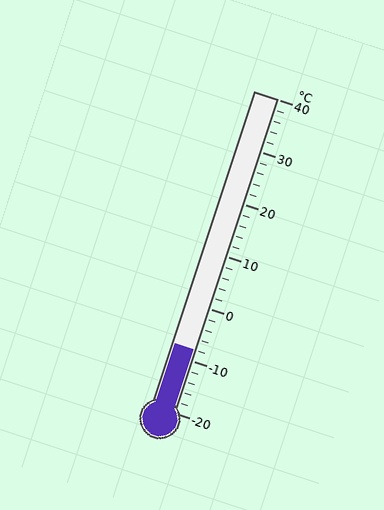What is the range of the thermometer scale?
The thermometer scale ranges from -20°C to 40°C.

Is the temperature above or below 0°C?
The temperature is below 0°C.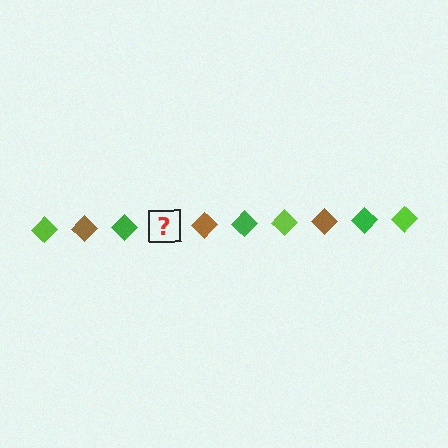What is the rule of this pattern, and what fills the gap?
The rule is that the pattern cycles through lime, brown, green diamonds. The gap should be filled with a lime diamond.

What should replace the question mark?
The question mark should be replaced with a lime diamond.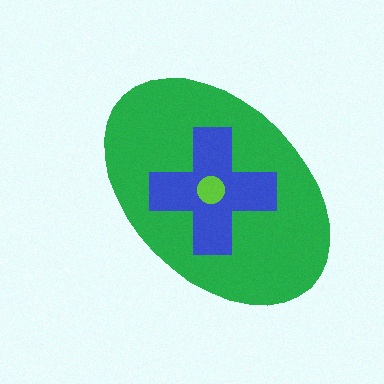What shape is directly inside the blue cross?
The lime circle.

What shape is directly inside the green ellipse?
The blue cross.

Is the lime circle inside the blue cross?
Yes.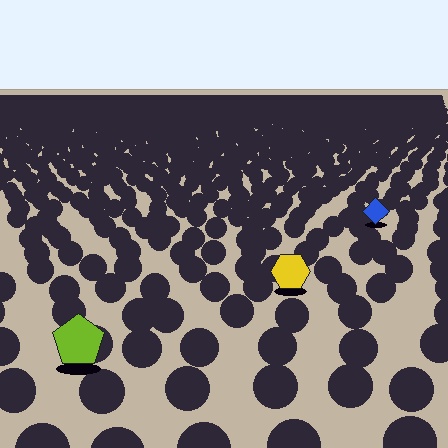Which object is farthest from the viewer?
The blue diamond is farthest from the viewer. It appears smaller and the ground texture around it is denser.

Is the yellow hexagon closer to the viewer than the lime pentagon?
No. The lime pentagon is closer — you can tell from the texture gradient: the ground texture is coarser near it.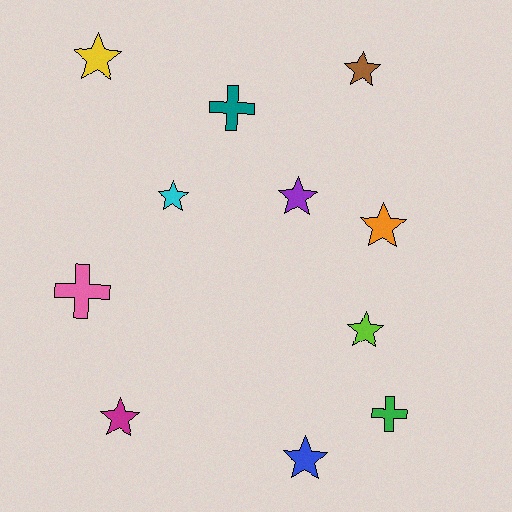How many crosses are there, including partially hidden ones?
There are 3 crosses.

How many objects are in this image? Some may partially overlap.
There are 11 objects.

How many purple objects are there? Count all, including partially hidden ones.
There is 1 purple object.